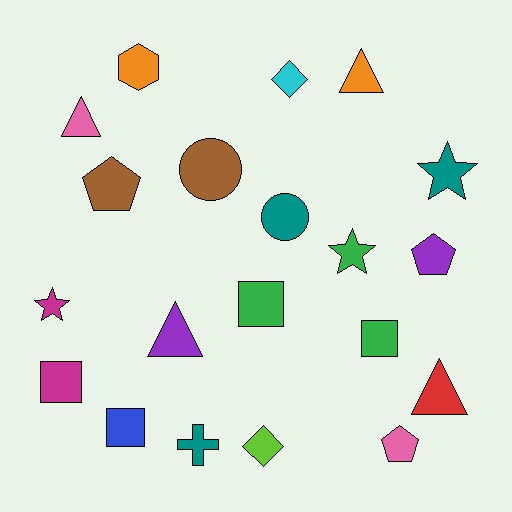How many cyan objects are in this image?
There is 1 cyan object.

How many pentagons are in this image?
There are 3 pentagons.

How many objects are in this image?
There are 20 objects.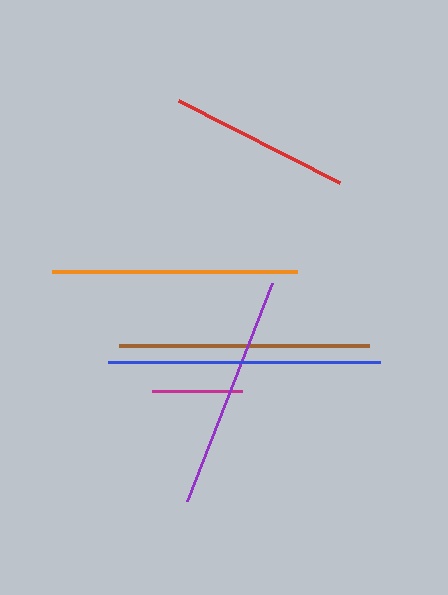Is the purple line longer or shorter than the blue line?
The blue line is longer than the purple line.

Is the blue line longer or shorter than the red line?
The blue line is longer than the red line.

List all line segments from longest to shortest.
From longest to shortest: blue, brown, orange, purple, red, magenta.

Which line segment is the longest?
The blue line is the longest at approximately 272 pixels.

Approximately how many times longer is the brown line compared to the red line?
The brown line is approximately 1.4 times the length of the red line.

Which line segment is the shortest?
The magenta line is the shortest at approximately 90 pixels.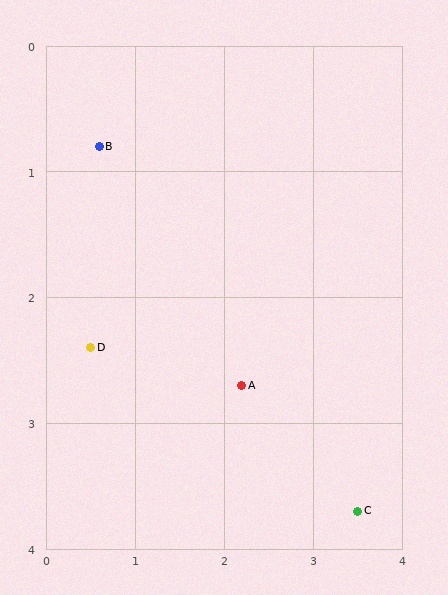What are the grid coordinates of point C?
Point C is at approximately (3.5, 3.7).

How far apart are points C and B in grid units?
Points C and B are about 4.1 grid units apart.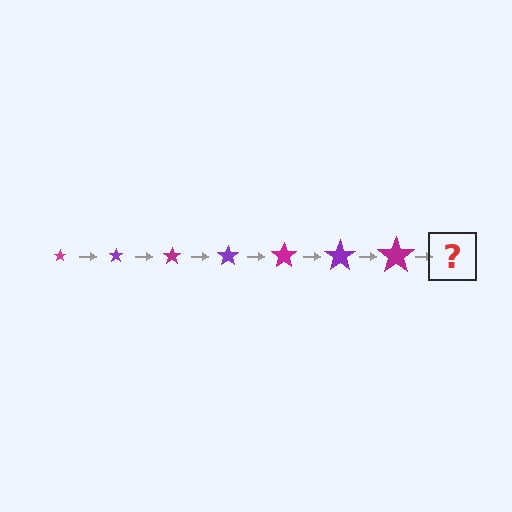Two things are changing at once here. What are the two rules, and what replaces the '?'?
The two rules are that the star grows larger each step and the color cycles through magenta and purple. The '?' should be a purple star, larger than the previous one.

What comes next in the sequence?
The next element should be a purple star, larger than the previous one.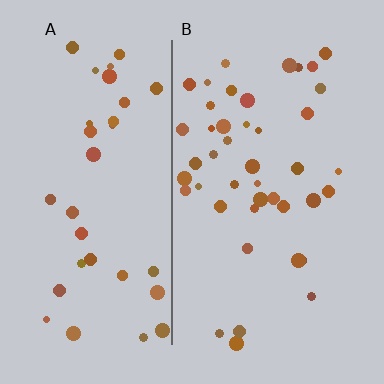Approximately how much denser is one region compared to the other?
Approximately 1.3× — region B over region A.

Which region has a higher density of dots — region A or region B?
B (the right).